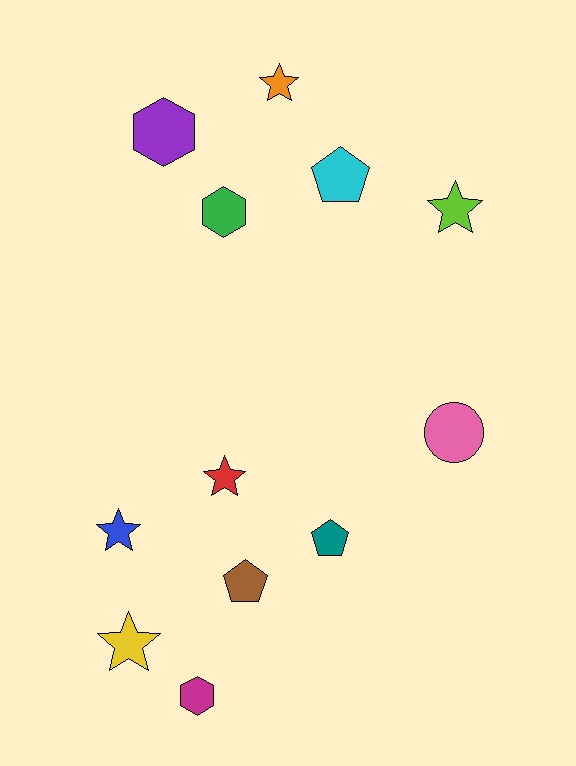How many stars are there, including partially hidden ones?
There are 5 stars.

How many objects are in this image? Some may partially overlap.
There are 12 objects.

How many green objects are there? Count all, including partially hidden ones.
There is 1 green object.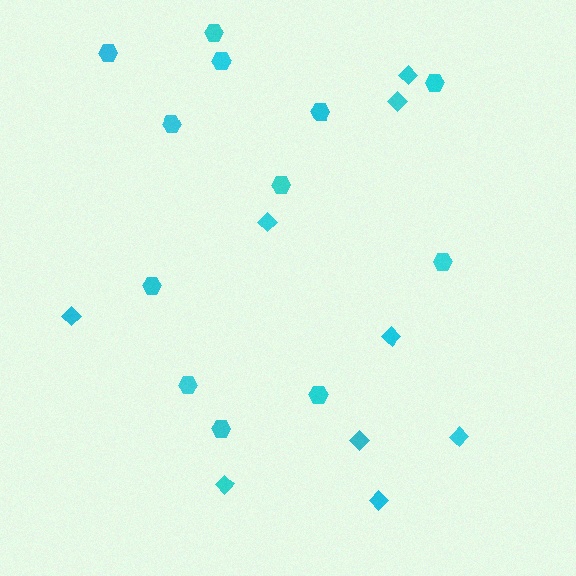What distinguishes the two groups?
There are 2 groups: one group of diamonds (9) and one group of hexagons (12).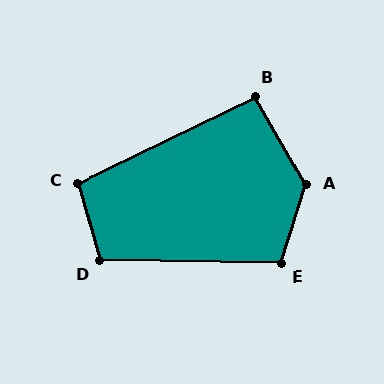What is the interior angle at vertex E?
Approximately 107 degrees (obtuse).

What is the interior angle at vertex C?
Approximately 100 degrees (obtuse).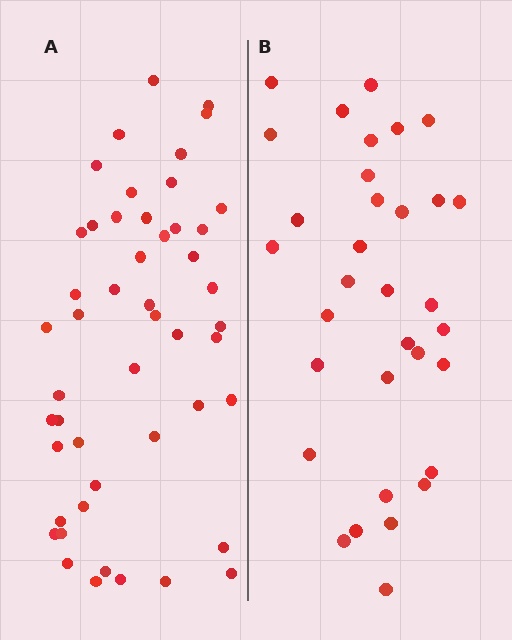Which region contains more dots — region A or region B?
Region A (the left region) has more dots.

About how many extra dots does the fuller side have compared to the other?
Region A has approximately 15 more dots than region B.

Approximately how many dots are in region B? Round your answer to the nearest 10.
About 30 dots. (The exact count is 33, which rounds to 30.)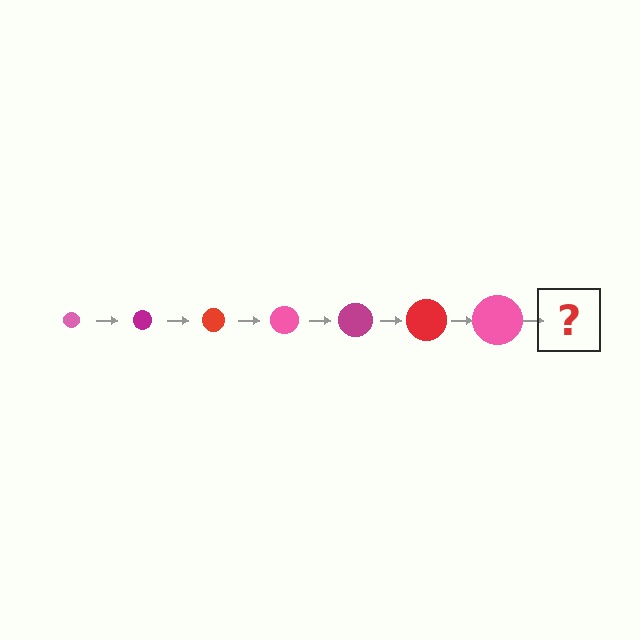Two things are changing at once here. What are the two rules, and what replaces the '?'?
The two rules are that the circle grows larger each step and the color cycles through pink, magenta, and red. The '?' should be a magenta circle, larger than the previous one.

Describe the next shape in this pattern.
It should be a magenta circle, larger than the previous one.